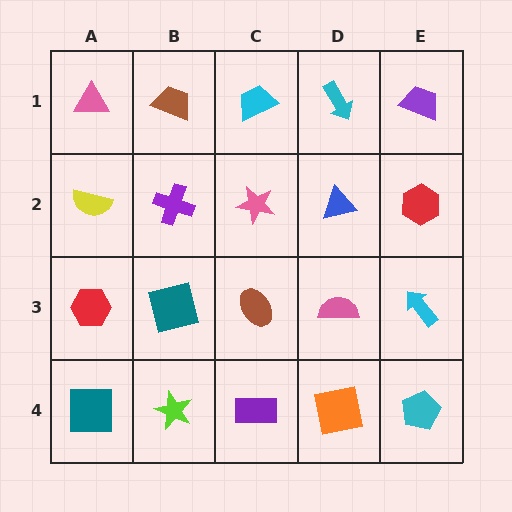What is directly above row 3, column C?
A pink star.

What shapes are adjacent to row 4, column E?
A cyan arrow (row 3, column E), an orange square (row 4, column D).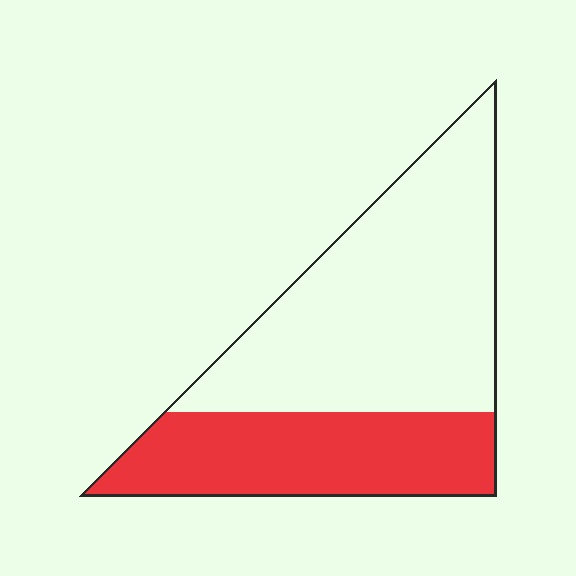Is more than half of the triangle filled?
No.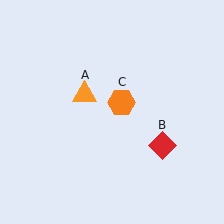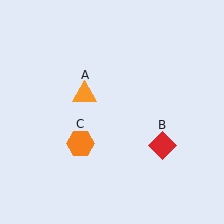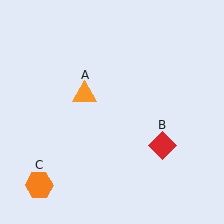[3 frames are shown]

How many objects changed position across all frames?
1 object changed position: orange hexagon (object C).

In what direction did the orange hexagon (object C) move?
The orange hexagon (object C) moved down and to the left.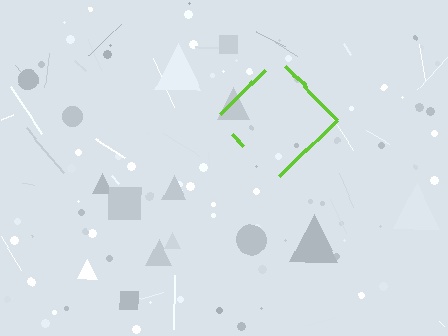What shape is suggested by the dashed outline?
The dashed outline suggests a diamond.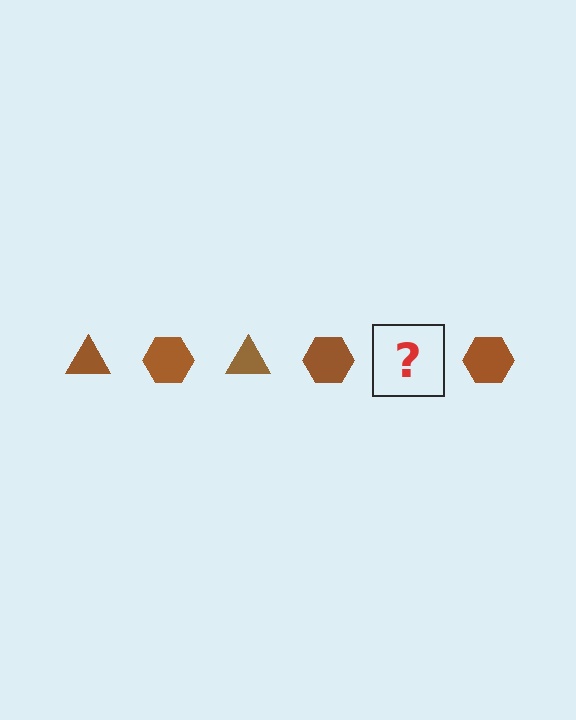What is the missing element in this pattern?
The missing element is a brown triangle.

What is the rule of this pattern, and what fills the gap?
The rule is that the pattern cycles through triangle, hexagon shapes in brown. The gap should be filled with a brown triangle.